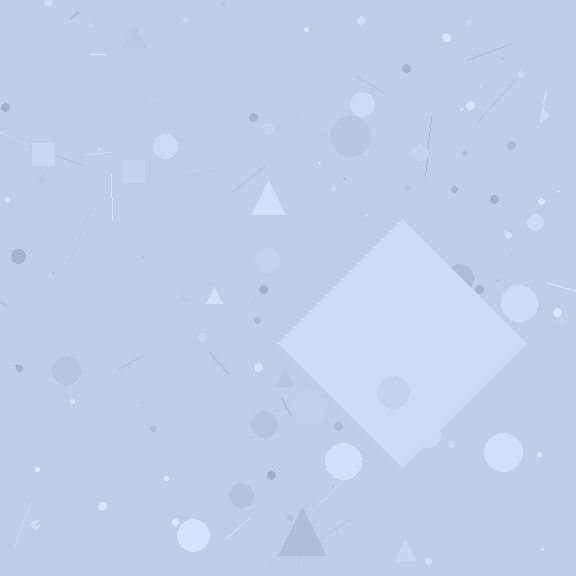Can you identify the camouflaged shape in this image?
The camouflaged shape is a diamond.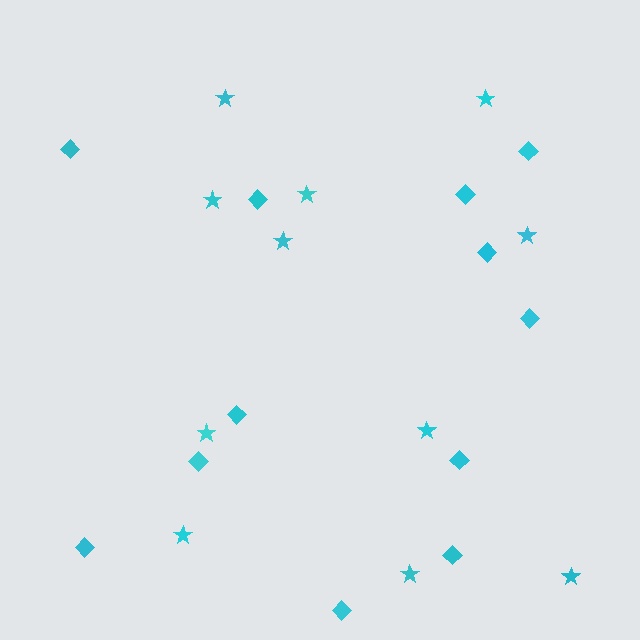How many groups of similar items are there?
There are 2 groups: one group of diamonds (12) and one group of stars (11).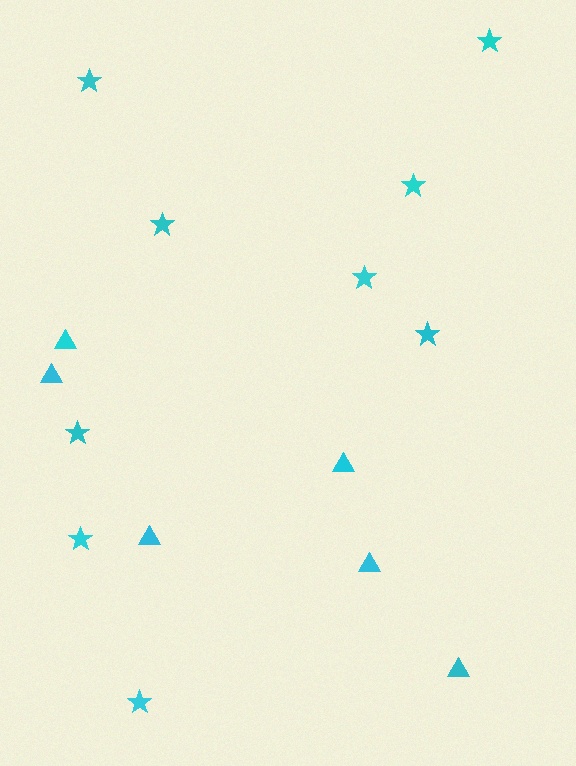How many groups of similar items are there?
There are 2 groups: one group of triangles (6) and one group of stars (9).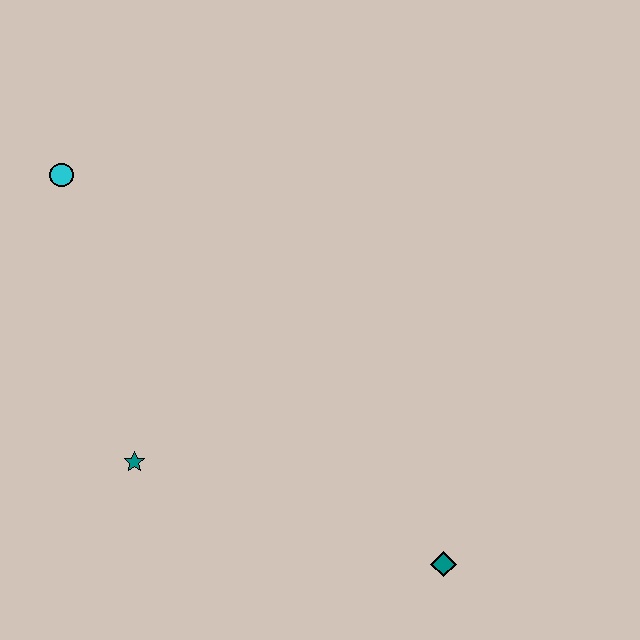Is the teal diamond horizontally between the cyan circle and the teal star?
No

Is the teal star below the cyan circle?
Yes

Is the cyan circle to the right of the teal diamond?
No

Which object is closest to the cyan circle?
The teal star is closest to the cyan circle.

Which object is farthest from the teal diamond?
The cyan circle is farthest from the teal diamond.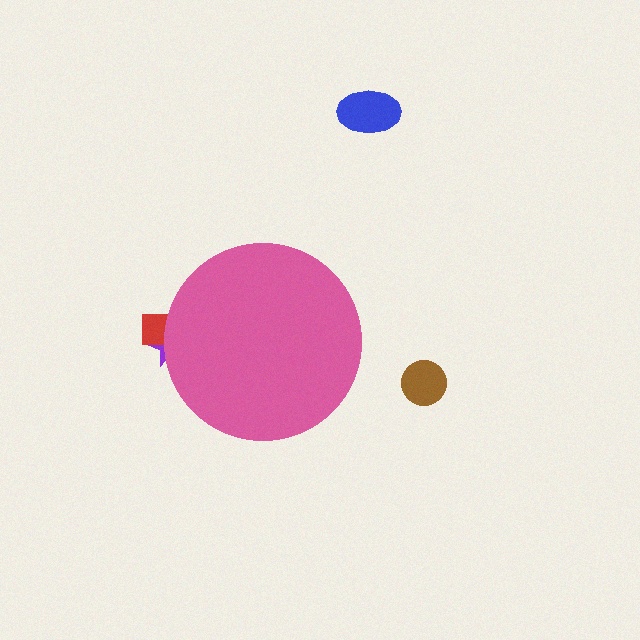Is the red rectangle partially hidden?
Yes, the red rectangle is partially hidden behind the pink circle.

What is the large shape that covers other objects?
A pink circle.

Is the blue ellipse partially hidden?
No, the blue ellipse is fully visible.